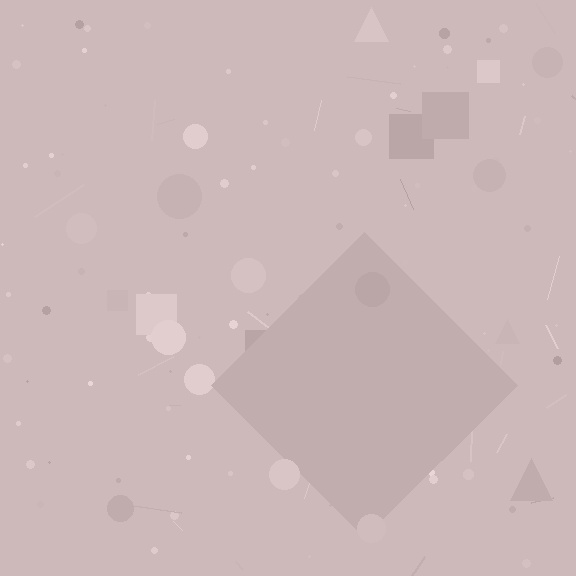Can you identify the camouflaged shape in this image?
The camouflaged shape is a diamond.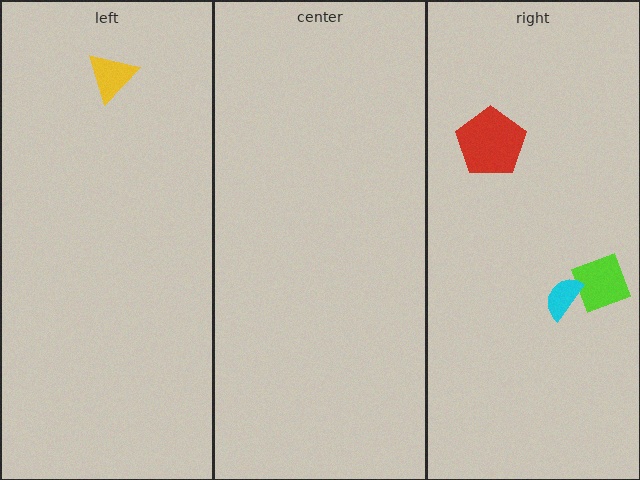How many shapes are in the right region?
3.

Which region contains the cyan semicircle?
The right region.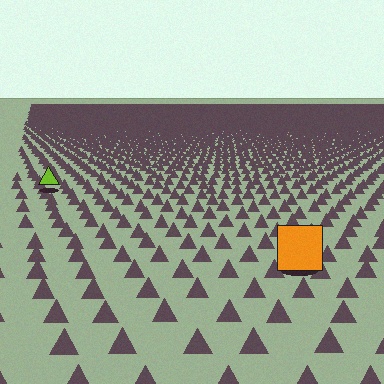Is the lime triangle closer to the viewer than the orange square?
No. The orange square is closer — you can tell from the texture gradient: the ground texture is coarser near it.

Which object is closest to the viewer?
The orange square is closest. The texture marks near it are larger and more spread out.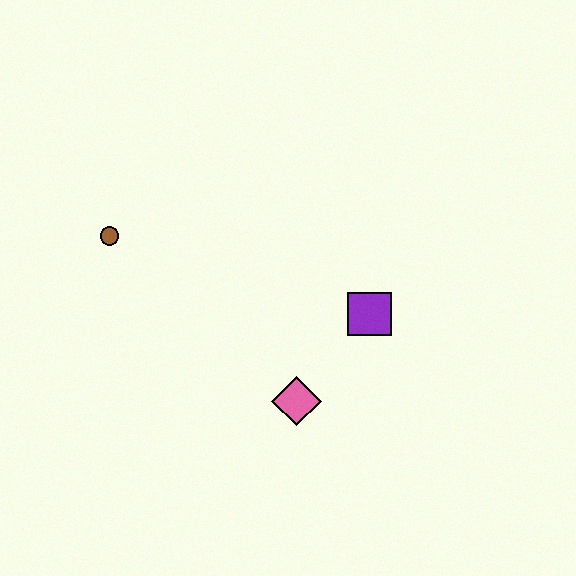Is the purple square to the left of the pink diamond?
No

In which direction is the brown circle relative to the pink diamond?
The brown circle is to the left of the pink diamond.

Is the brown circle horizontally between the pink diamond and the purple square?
No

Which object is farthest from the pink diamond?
The brown circle is farthest from the pink diamond.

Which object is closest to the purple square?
The pink diamond is closest to the purple square.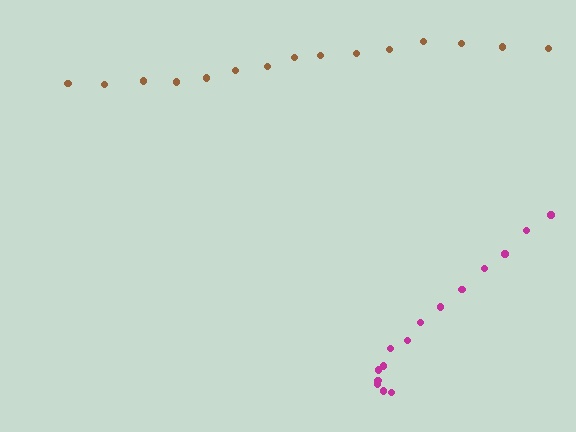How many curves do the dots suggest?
There are 2 distinct paths.